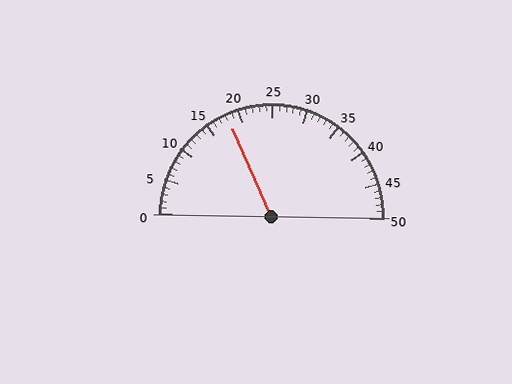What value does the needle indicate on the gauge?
The needle indicates approximately 18.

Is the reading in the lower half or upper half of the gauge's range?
The reading is in the lower half of the range (0 to 50).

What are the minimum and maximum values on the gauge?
The gauge ranges from 0 to 50.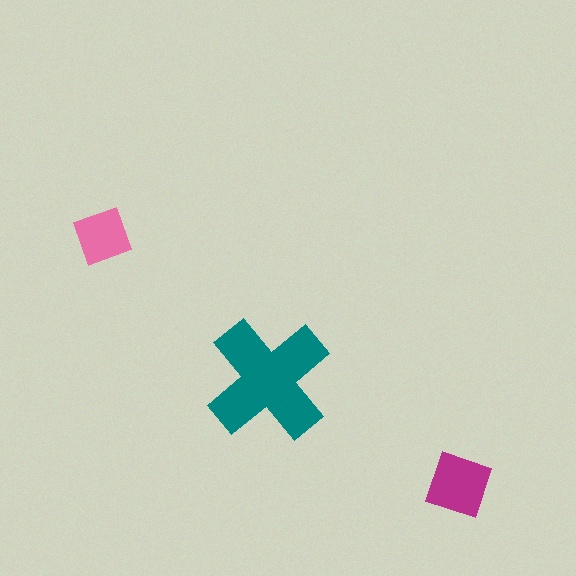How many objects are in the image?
There are 3 objects in the image.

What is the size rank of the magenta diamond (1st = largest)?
2nd.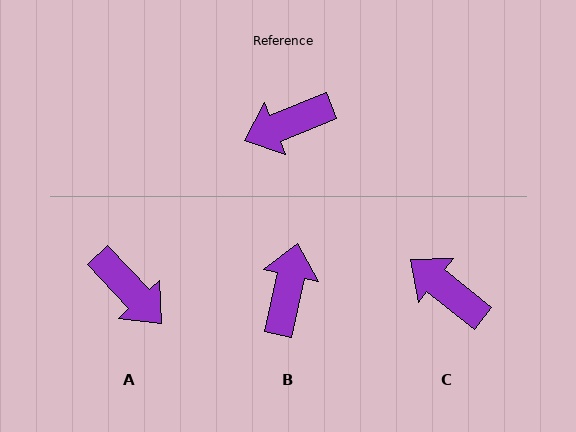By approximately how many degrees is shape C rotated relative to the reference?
Approximately 61 degrees clockwise.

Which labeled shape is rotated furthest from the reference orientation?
B, about 124 degrees away.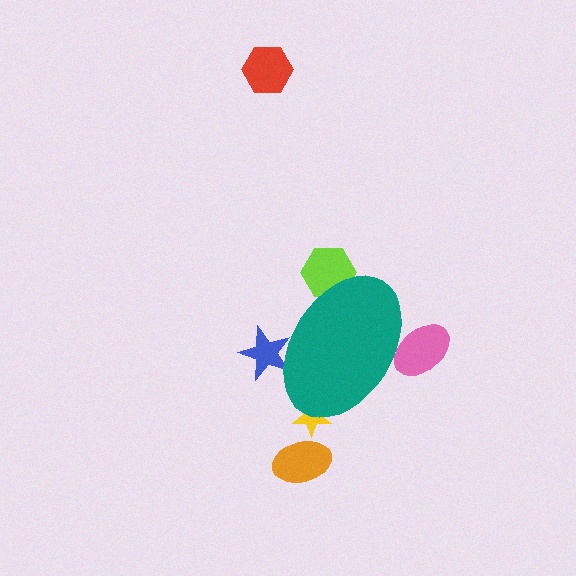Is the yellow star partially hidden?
Yes, the yellow star is partially hidden behind the teal ellipse.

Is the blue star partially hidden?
Yes, the blue star is partially hidden behind the teal ellipse.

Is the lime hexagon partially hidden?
Yes, the lime hexagon is partially hidden behind the teal ellipse.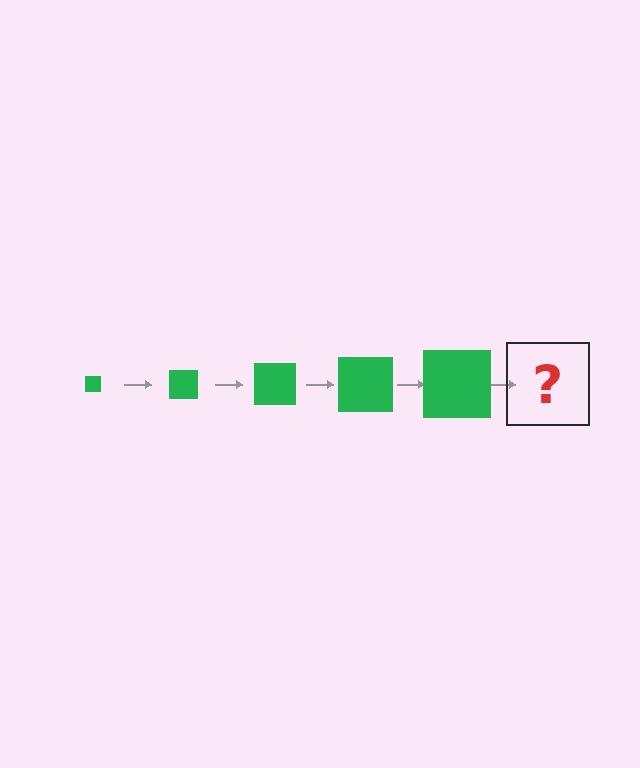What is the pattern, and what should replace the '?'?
The pattern is that the square gets progressively larger each step. The '?' should be a green square, larger than the previous one.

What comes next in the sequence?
The next element should be a green square, larger than the previous one.